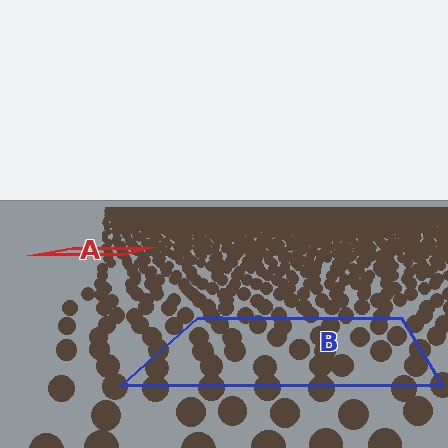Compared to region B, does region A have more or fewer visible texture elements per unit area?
Region A has more texture elements per unit area — they are packed more densely because it is farther away.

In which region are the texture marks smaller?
The texture marks are smaller in region A, because it is farther away.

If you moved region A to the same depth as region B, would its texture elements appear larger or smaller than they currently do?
They would appear larger. At a closer depth, the same texture elements are projected at a bigger on-screen size.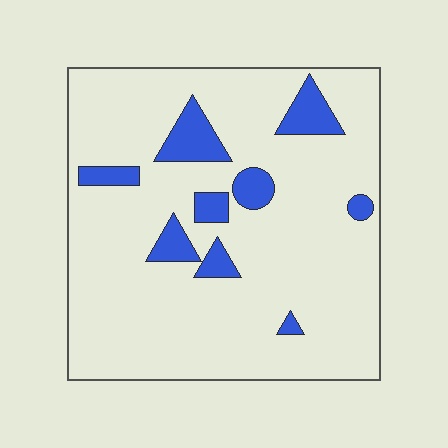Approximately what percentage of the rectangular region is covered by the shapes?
Approximately 10%.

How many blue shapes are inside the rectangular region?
9.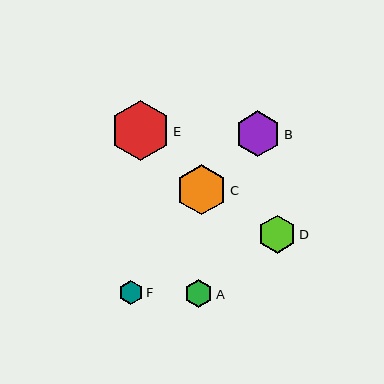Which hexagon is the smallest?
Hexagon F is the smallest with a size of approximately 24 pixels.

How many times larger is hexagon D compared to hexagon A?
Hexagon D is approximately 1.4 times the size of hexagon A.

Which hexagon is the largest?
Hexagon E is the largest with a size of approximately 60 pixels.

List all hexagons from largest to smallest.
From largest to smallest: E, C, B, D, A, F.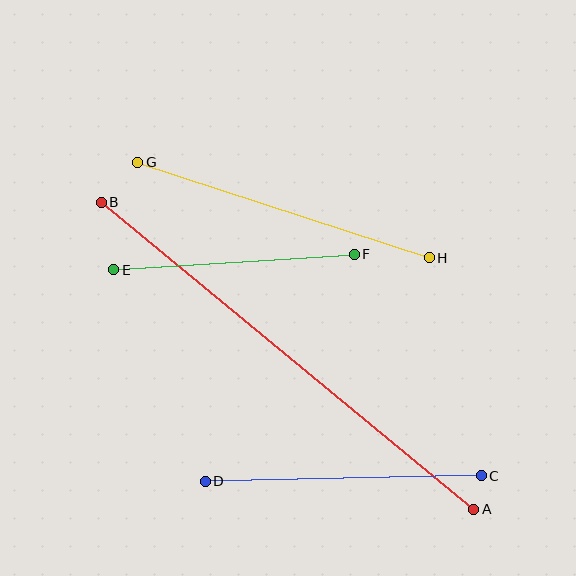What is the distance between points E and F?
The distance is approximately 241 pixels.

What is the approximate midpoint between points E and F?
The midpoint is at approximately (234, 262) pixels.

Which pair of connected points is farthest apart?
Points A and B are farthest apart.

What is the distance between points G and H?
The distance is approximately 306 pixels.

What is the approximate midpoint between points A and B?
The midpoint is at approximately (287, 356) pixels.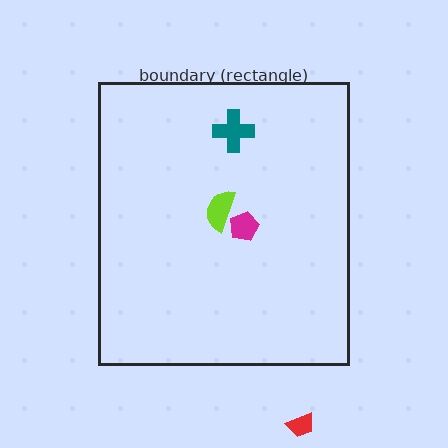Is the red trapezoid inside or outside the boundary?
Outside.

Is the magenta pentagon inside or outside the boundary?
Inside.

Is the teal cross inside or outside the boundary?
Inside.